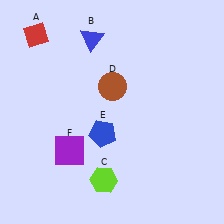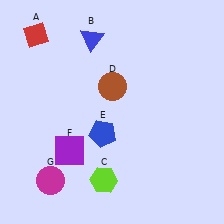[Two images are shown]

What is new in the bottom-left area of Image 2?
A magenta circle (G) was added in the bottom-left area of Image 2.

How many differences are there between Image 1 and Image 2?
There is 1 difference between the two images.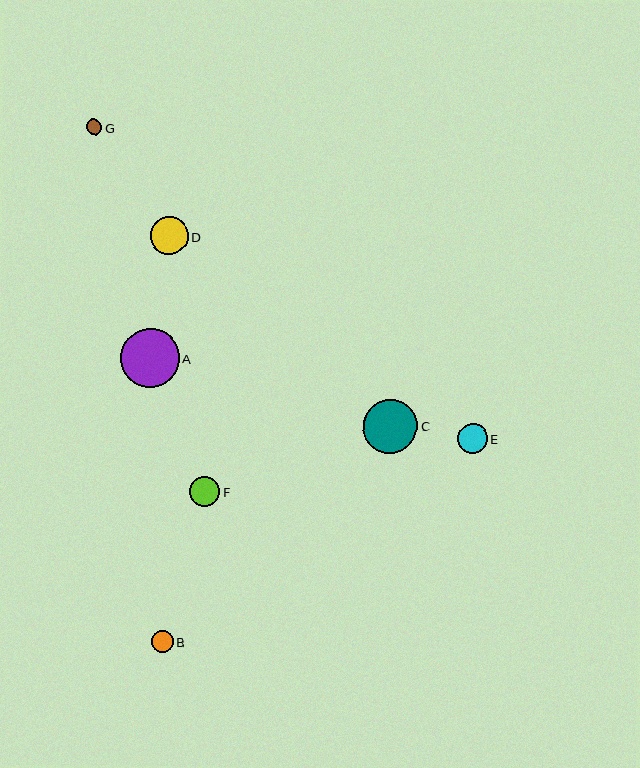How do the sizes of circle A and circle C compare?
Circle A and circle C are approximately the same size.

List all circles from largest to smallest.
From largest to smallest: A, C, D, F, E, B, G.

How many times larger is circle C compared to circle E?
Circle C is approximately 1.8 times the size of circle E.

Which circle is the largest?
Circle A is the largest with a size of approximately 59 pixels.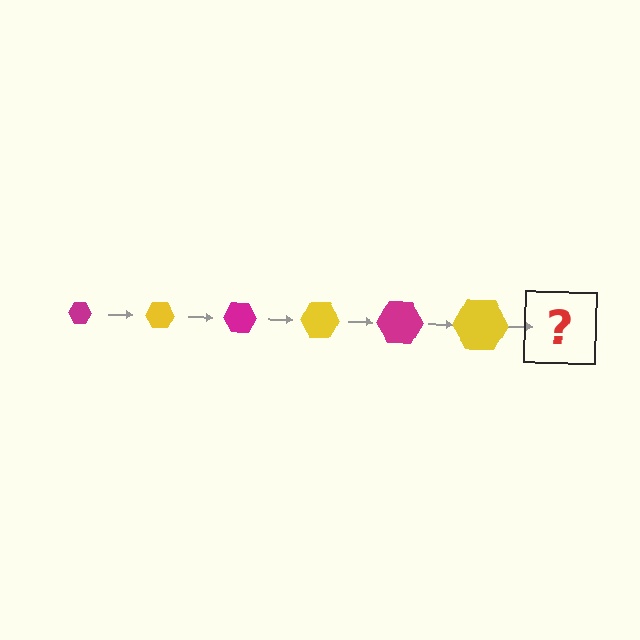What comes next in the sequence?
The next element should be a magenta hexagon, larger than the previous one.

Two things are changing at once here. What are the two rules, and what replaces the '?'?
The two rules are that the hexagon grows larger each step and the color cycles through magenta and yellow. The '?' should be a magenta hexagon, larger than the previous one.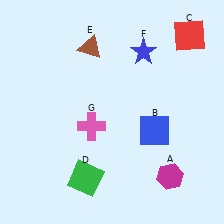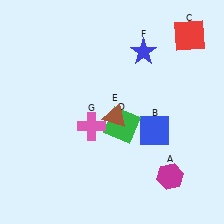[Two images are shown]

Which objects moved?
The objects that moved are: the green square (D), the brown triangle (E).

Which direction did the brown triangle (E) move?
The brown triangle (E) moved down.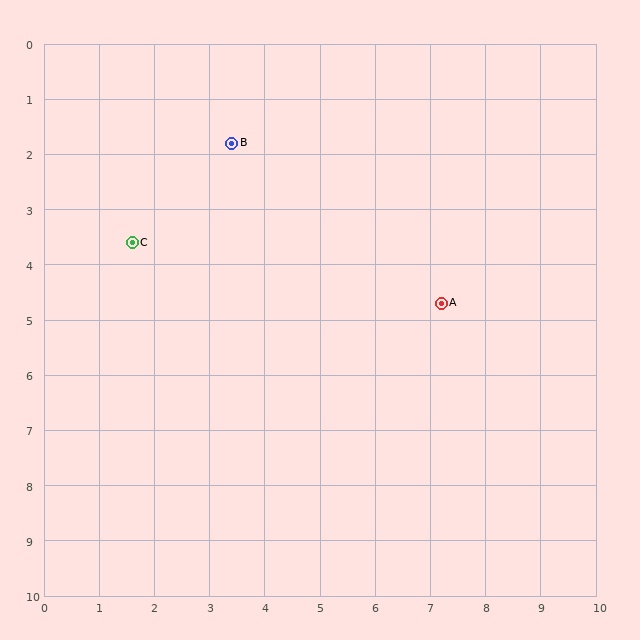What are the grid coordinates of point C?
Point C is at approximately (1.6, 3.6).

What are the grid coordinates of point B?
Point B is at approximately (3.4, 1.8).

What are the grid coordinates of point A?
Point A is at approximately (7.2, 4.7).